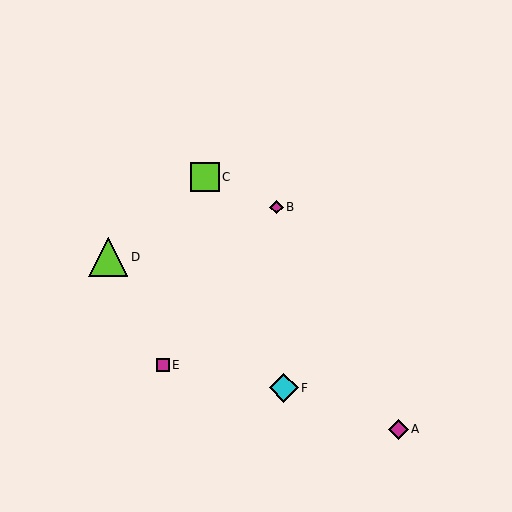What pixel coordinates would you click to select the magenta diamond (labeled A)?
Click at (398, 429) to select the magenta diamond A.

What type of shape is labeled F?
Shape F is a cyan diamond.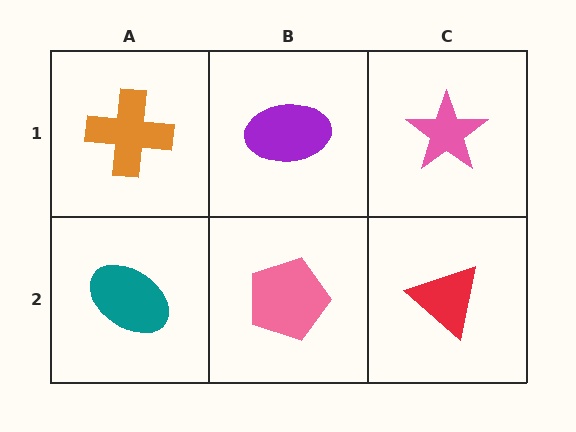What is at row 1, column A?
An orange cross.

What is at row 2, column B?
A pink pentagon.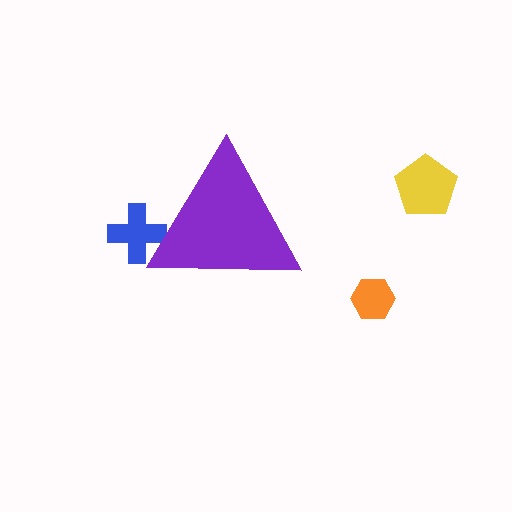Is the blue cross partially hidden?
Yes, the blue cross is partially hidden behind the purple triangle.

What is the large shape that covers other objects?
A purple triangle.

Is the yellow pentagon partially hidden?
No, the yellow pentagon is fully visible.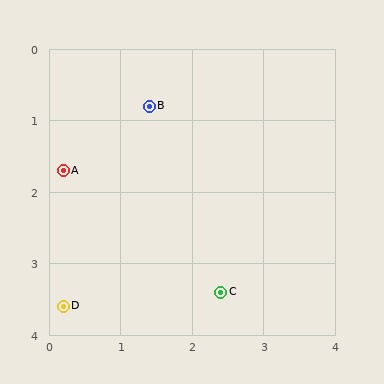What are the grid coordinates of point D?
Point D is at approximately (0.2, 3.6).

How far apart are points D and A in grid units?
Points D and A are about 1.9 grid units apart.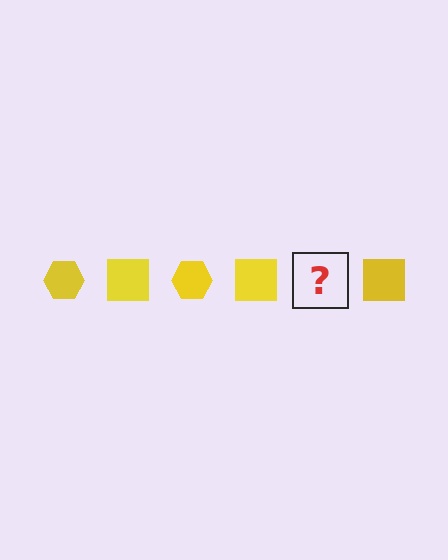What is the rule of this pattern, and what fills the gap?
The rule is that the pattern cycles through hexagon, square shapes in yellow. The gap should be filled with a yellow hexagon.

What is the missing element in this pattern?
The missing element is a yellow hexagon.